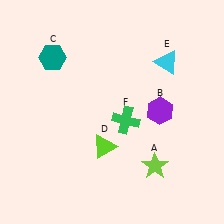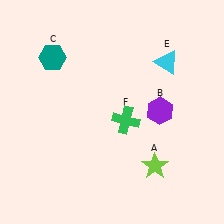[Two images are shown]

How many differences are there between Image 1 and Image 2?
There is 1 difference between the two images.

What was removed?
The lime triangle (D) was removed in Image 2.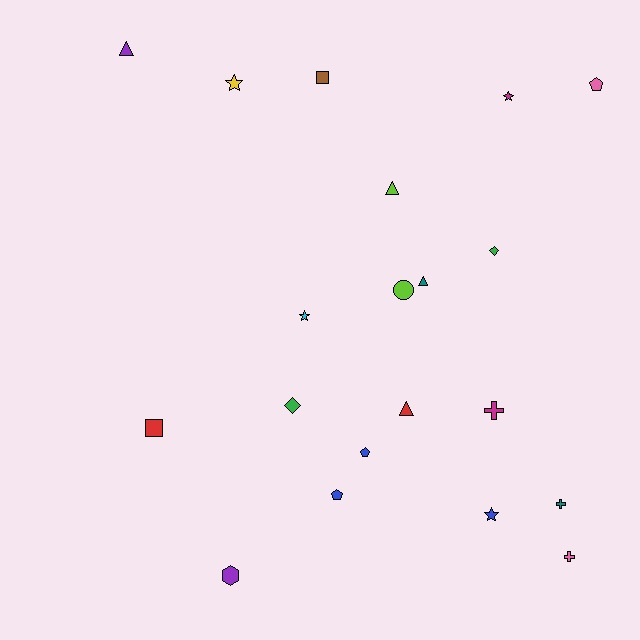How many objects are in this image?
There are 20 objects.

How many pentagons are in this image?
There are 3 pentagons.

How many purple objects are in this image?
There are 2 purple objects.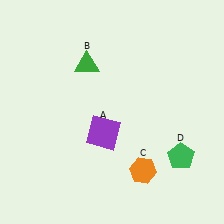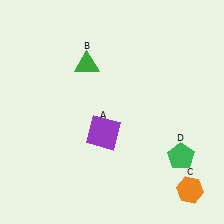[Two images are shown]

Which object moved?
The orange hexagon (C) moved right.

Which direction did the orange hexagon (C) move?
The orange hexagon (C) moved right.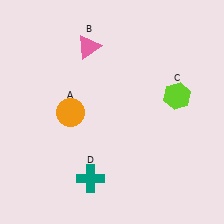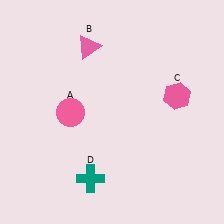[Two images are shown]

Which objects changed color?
A changed from orange to pink. C changed from lime to pink.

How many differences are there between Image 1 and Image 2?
There are 2 differences between the two images.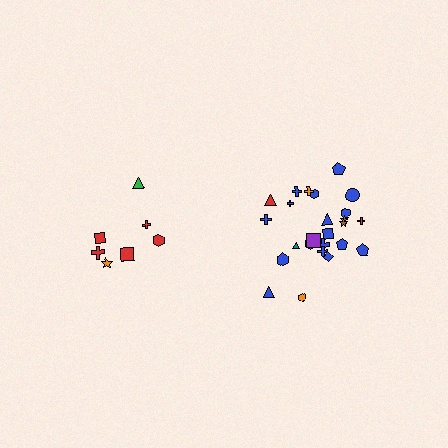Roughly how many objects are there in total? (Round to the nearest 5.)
Roughly 30 objects in total.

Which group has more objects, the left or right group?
The right group.